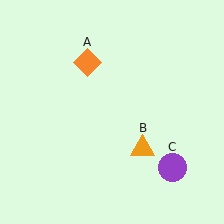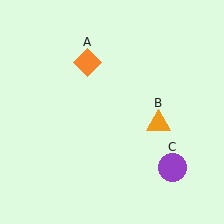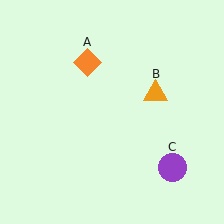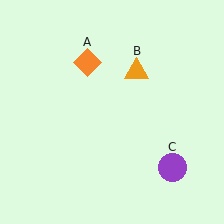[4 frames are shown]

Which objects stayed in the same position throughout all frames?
Orange diamond (object A) and purple circle (object C) remained stationary.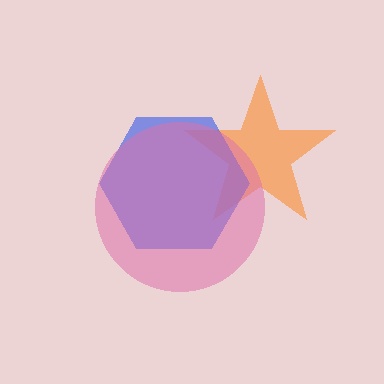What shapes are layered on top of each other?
The layered shapes are: an orange star, a blue hexagon, a pink circle.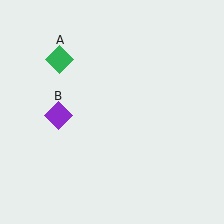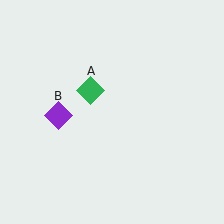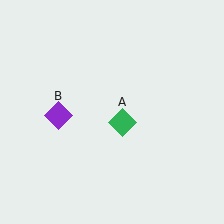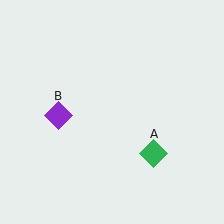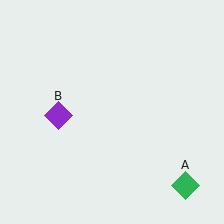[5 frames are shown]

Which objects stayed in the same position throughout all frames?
Purple diamond (object B) remained stationary.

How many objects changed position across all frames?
1 object changed position: green diamond (object A).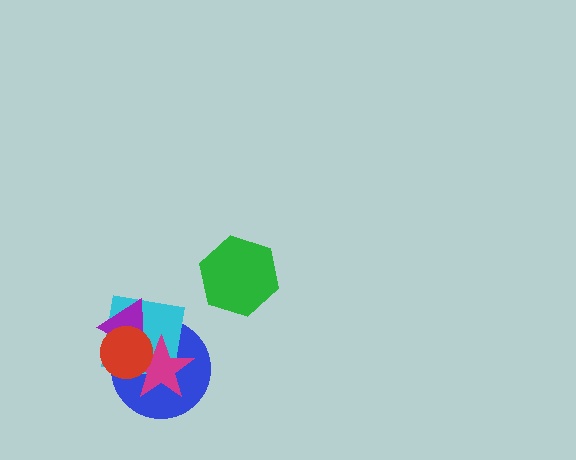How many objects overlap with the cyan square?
4 objects overlap with the cyan square.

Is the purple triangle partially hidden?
Yes, it is partially covered by another shape.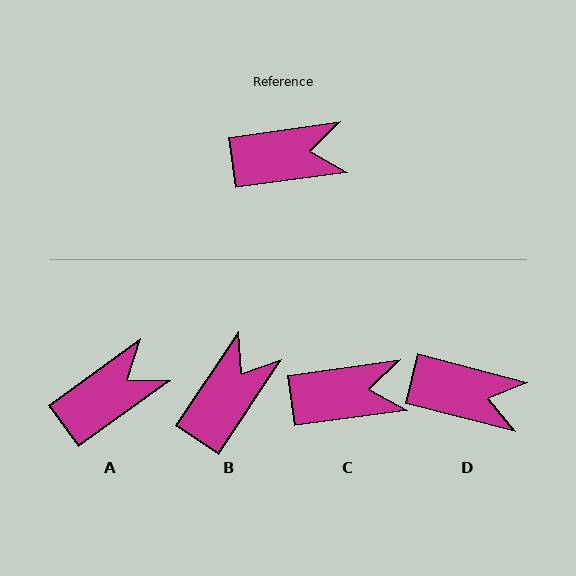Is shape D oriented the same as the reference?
No, it is off by about 22 degrees.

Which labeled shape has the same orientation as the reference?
C.